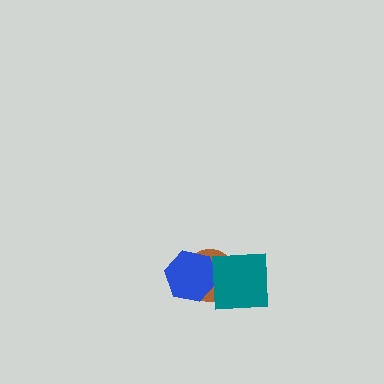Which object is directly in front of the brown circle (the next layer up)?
The blue hexagon is directly in front of the brown circle.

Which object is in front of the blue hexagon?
The teal square is in front of the blue hexagon.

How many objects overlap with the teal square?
2 objects overlap with the teal square.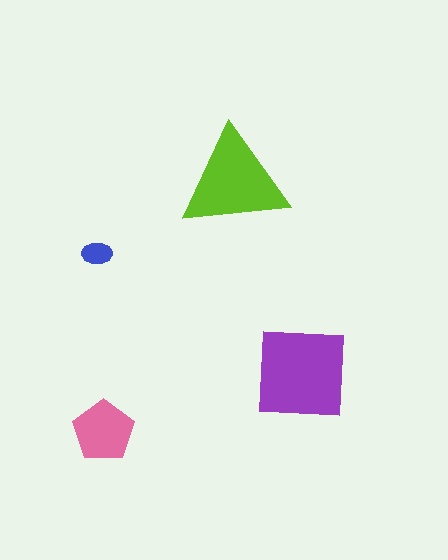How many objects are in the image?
There are 4 objects in the image.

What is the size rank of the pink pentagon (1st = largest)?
3rd.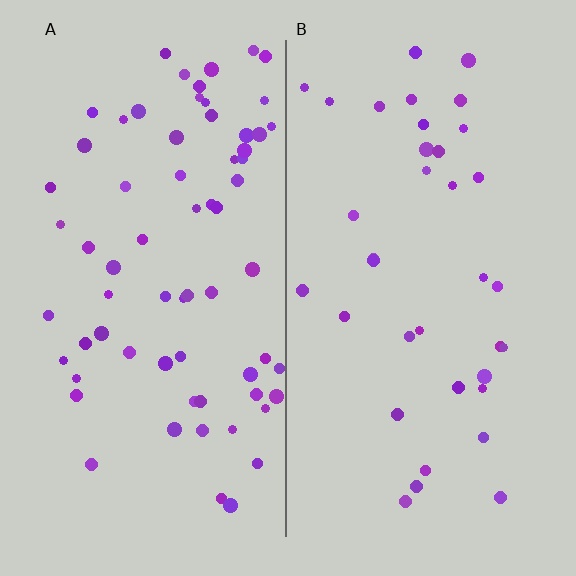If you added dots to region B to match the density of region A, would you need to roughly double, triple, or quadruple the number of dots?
Approximately double.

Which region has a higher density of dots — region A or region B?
A (the left).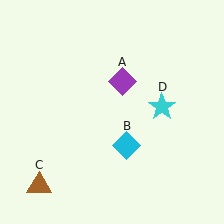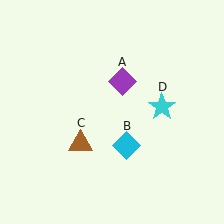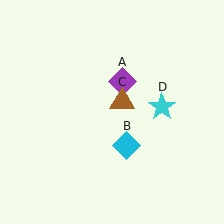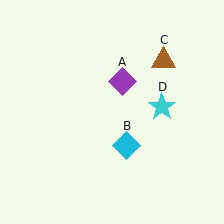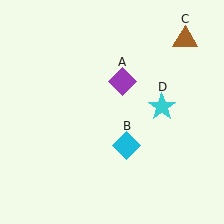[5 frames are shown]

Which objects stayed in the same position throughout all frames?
Purple diamond (object A) and cyan diamond (object B) and cyan star (object D) remained stationary.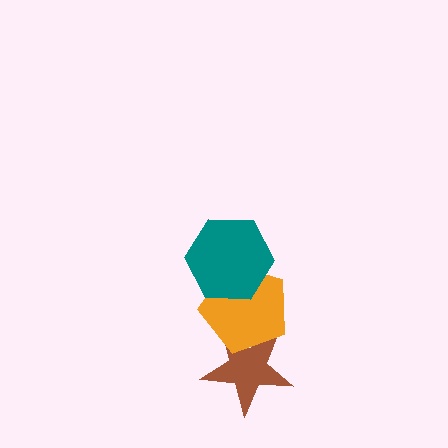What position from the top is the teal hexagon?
The teal hexagon is 1st from the top.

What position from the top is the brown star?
The brown star is 3rd from the top.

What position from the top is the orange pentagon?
The orange pentagon is 2nd from the top.